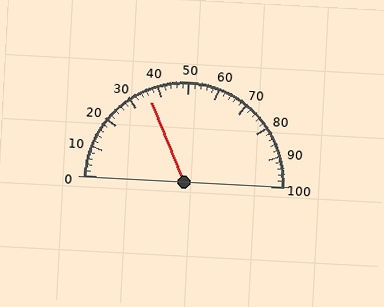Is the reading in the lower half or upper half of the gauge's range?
The reading is in the lower half of the range (0 to 100).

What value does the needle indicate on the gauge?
The needle indicates approximately 36.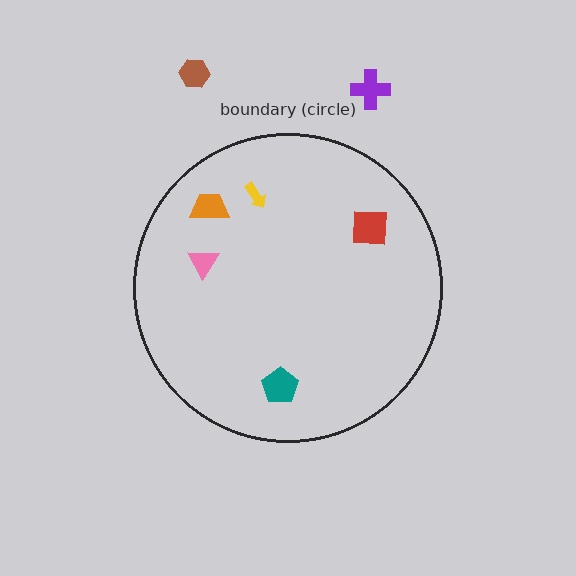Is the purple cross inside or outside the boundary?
Outside.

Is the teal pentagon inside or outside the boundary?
Inside.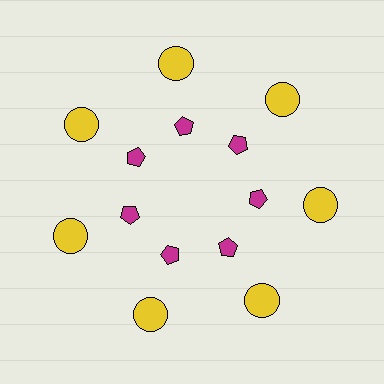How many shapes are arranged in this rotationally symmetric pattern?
There are 14 shapes, arranged in 7 groups of 2.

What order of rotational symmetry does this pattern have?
This pattern has 7-fold rotational symmetry.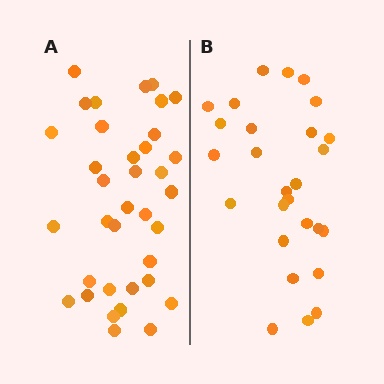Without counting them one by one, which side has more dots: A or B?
Region A (the left region) has more dots.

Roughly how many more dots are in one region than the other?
Region A has roughly 8 or so more dots than region B.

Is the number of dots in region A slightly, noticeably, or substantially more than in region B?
Region A has noticeably more, but not dramatically so. The ratio is roughly 1.3 to 1.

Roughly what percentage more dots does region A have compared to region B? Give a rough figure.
About 35% more.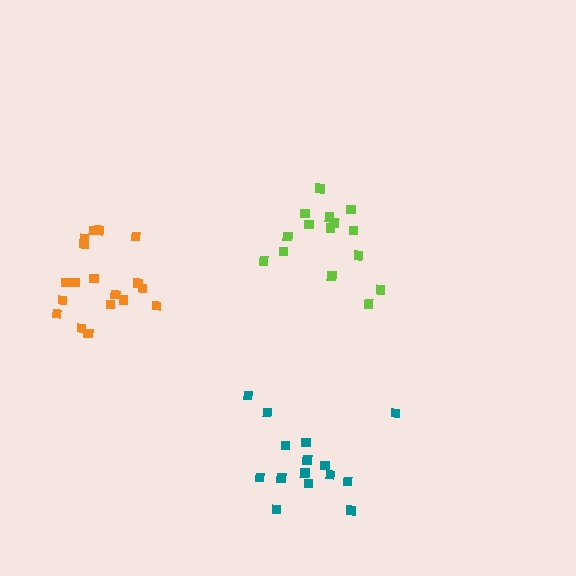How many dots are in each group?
Group 1: 15 dots, Group 2: 18 dots, Group 3: 15 dots (48 total).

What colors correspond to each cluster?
The clusters are colored: lime, orange, teal.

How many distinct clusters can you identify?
There are 3 distinct clusters.